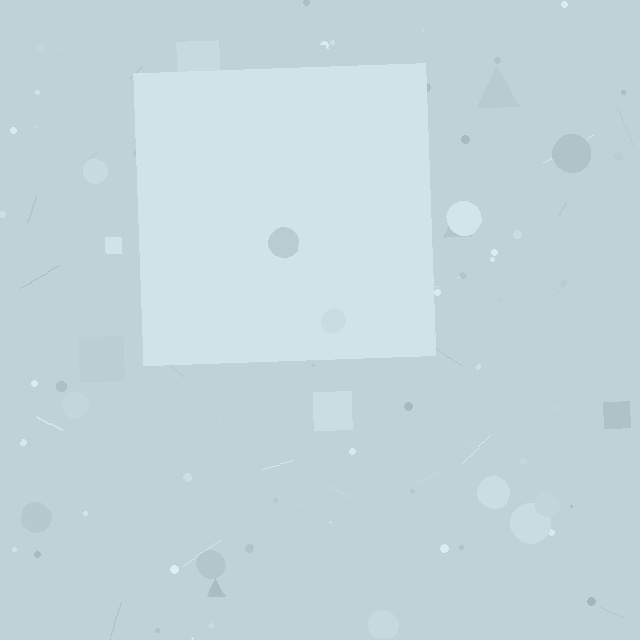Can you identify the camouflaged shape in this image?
The camouflaged shape is a square.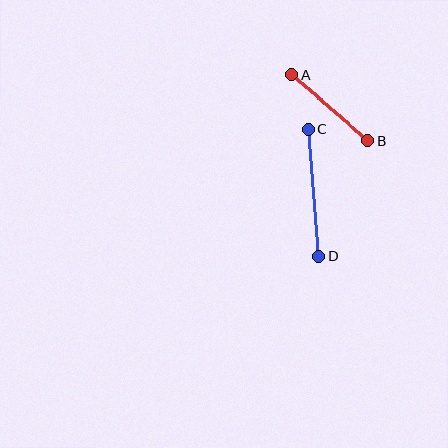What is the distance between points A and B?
The distance is approximately 101 pixels.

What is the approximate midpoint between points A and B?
The midpoint is at approximately (330, 108) pixels.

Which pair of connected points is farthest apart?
Points C and D are farthest apart.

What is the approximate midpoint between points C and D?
The midpoint is at approximately (314, 193) pixels.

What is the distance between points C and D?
The distance is approximately 128 pixels.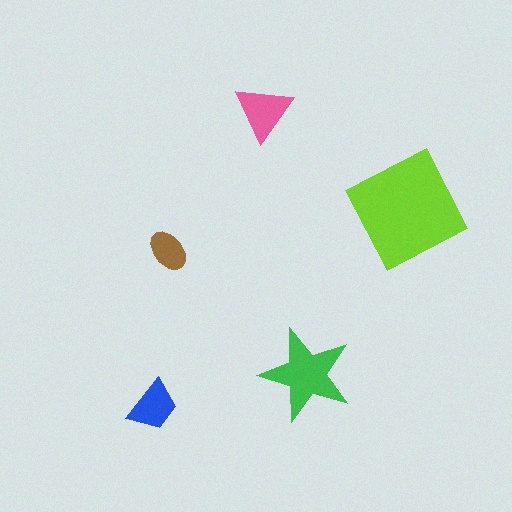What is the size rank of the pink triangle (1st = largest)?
3rd.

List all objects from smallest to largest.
The brown ellipse, the blue trapezoid, the pink triangle, the green star, the lime square.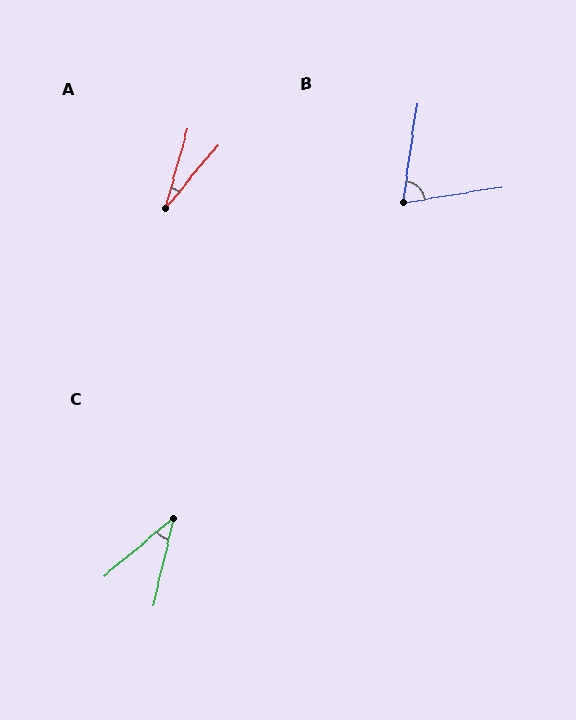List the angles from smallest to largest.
A (24°), C (36°), B (73°).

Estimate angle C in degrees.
Approximately 36 degrees.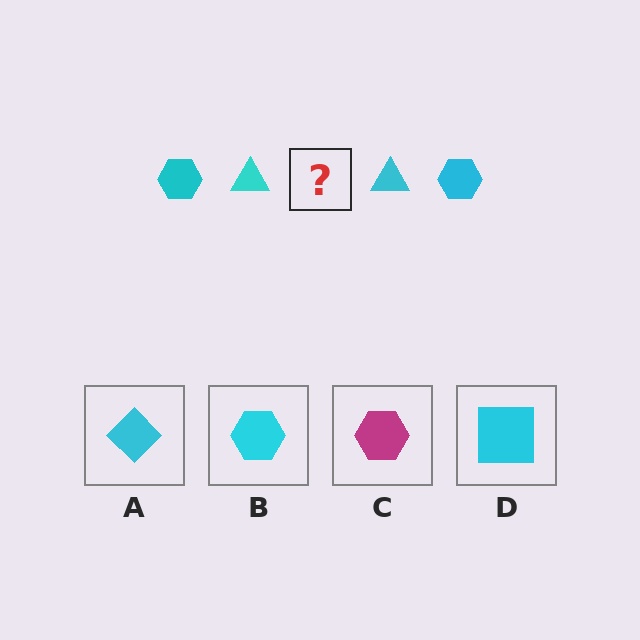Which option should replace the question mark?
Option B.